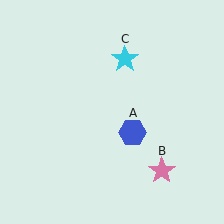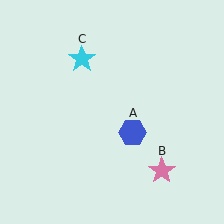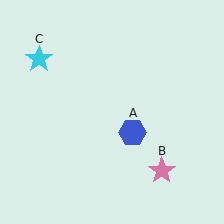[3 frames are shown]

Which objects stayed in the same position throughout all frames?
Blue hexagon (object A) and pink star (object B) remained stationary.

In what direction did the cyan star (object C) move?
The cyan star (object C) moved left.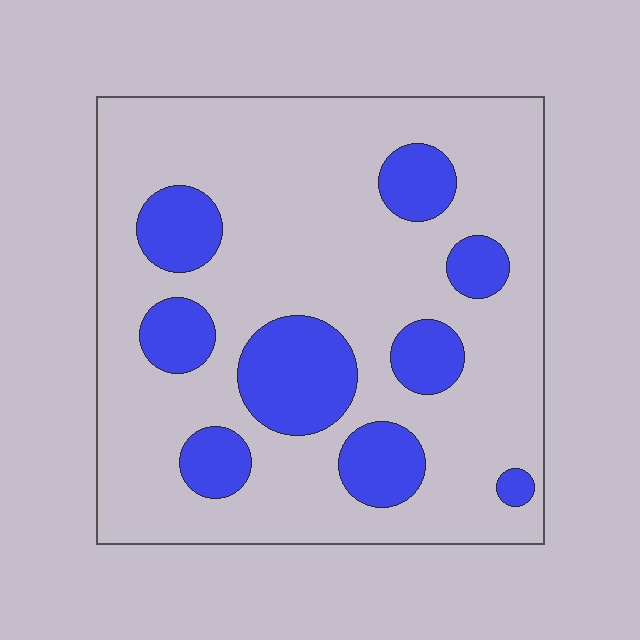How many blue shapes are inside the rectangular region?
9.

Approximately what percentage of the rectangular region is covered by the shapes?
Approximately 25%.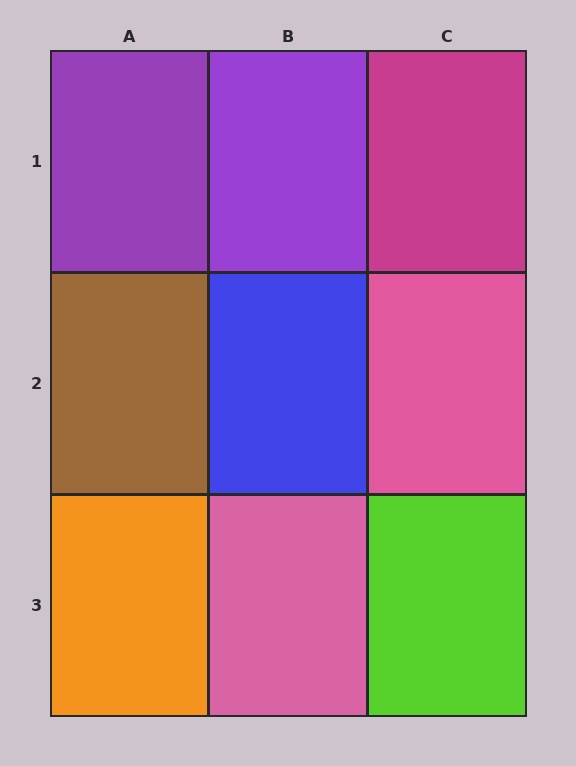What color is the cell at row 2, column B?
Blue.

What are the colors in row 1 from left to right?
Purple, purple, magenta.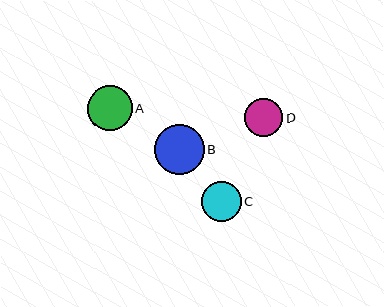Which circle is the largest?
Circle B is the largest with a size of approximately 50 pixels.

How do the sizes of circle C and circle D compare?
Circle C and circle D are approximately the same size.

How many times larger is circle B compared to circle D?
Circle B is approximately 1.3 times the size of circle D.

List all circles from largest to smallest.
From largest to smallest: B, A, C, D.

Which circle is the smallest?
Circle D is the smallest with a size of approximately 38 pixels.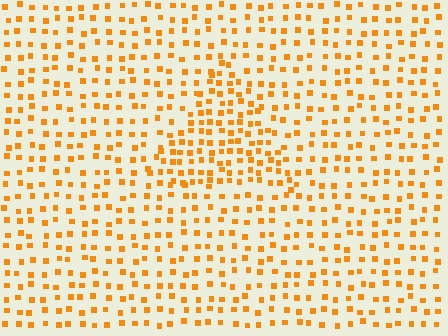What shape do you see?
I see a triangle.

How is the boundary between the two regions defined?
The boundary is defined by a change in element density (approximately 1.7x ratio). All elements are the same color, size, and shape.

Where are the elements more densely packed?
The elements are more densely packed inside the triangle boundary.